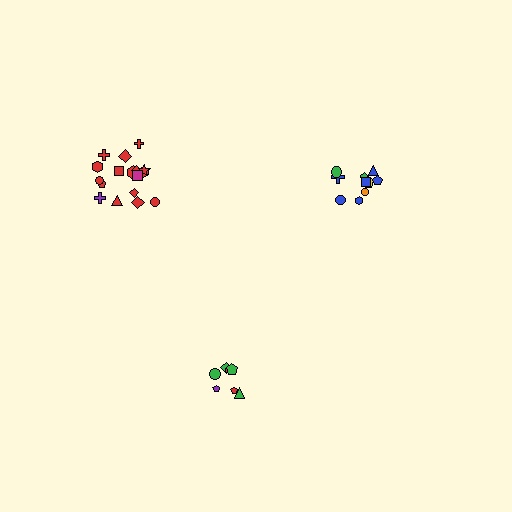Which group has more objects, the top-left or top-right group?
The top-left group.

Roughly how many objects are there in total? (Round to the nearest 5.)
Roughly 35 objects in total.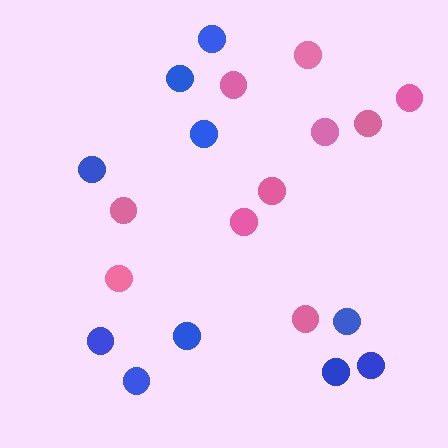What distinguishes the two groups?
There are 2 groups: one group of blue circles (10) and one group of pink circles (10).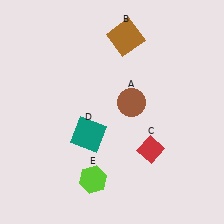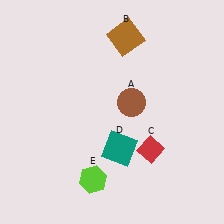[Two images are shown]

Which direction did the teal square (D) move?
The teal square (D) moved right.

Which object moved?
The teal square (D) moved right.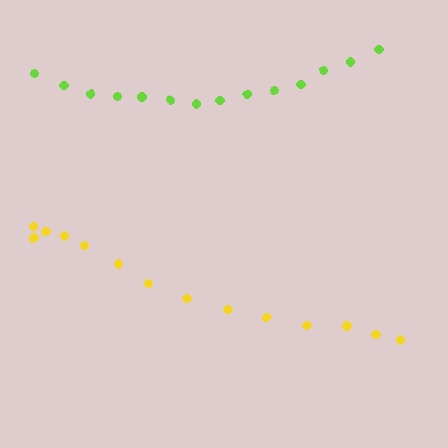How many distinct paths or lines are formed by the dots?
There are 2 distinct paths.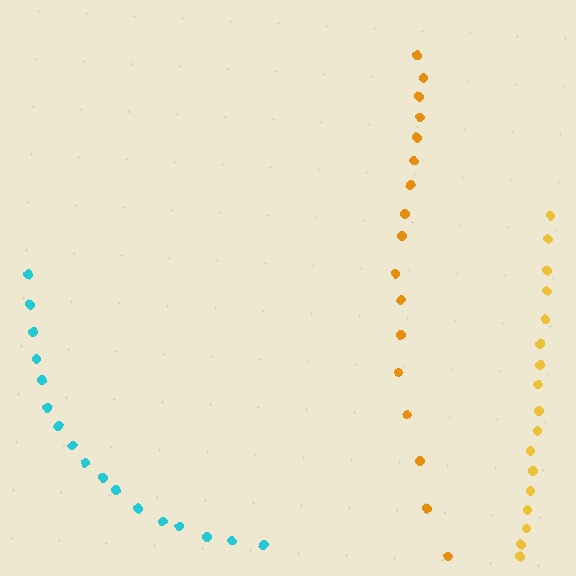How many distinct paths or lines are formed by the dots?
There are 3 distinct paths.